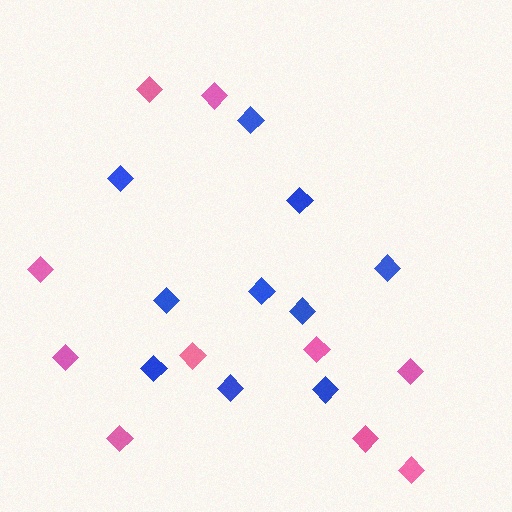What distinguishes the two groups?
There are 2 groups: one group of blue diamonds (10) and one group of pink diamonds (10).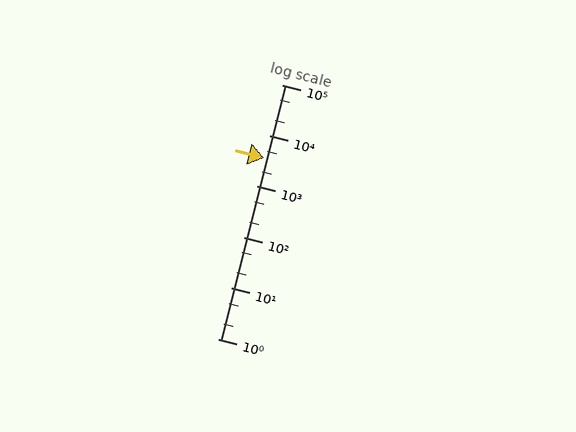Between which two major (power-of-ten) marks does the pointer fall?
The pointer is between 1000 and 10000.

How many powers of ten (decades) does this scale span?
The scale spans 5 decades, from 1 to 100000.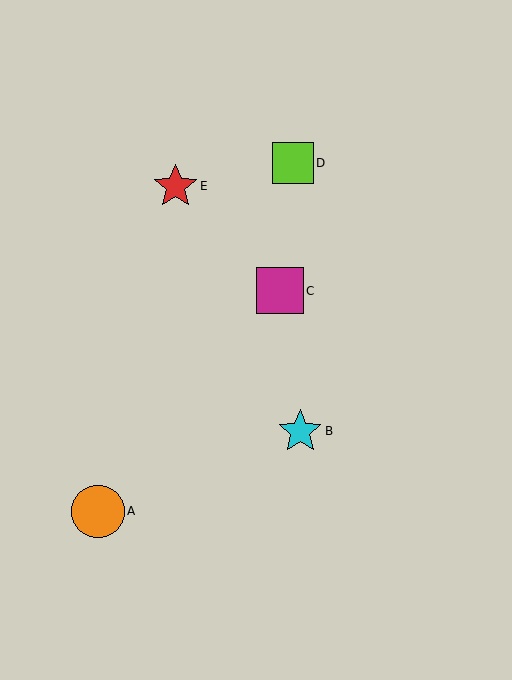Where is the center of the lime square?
The center of the lime square is at (293, 163).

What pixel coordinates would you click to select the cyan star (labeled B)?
Click at (300, 432) to select the cyan star B.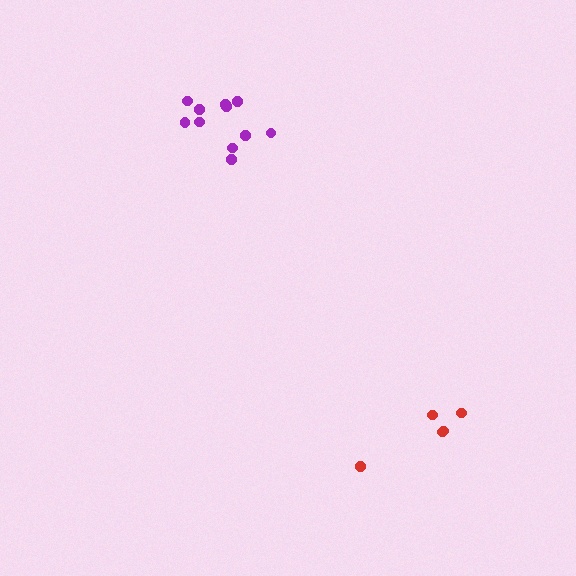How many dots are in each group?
Group 1: 11 dots, Group 2: 5 dots (16 total).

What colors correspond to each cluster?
The clusters are colored: purple, red.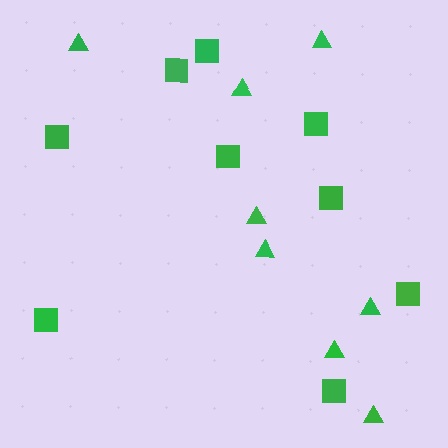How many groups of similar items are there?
There are 2 groups: one group of squares (9) and one group of triangles (8).